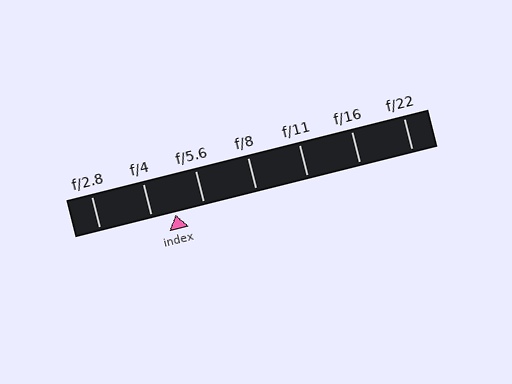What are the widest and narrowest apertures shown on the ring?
The widest aperture shown is f/2.8 and the narrowest is f/22.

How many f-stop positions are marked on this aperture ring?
There are 7 f-stop positions marked.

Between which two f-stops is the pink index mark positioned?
The index mark is between f/4 and f/5.6.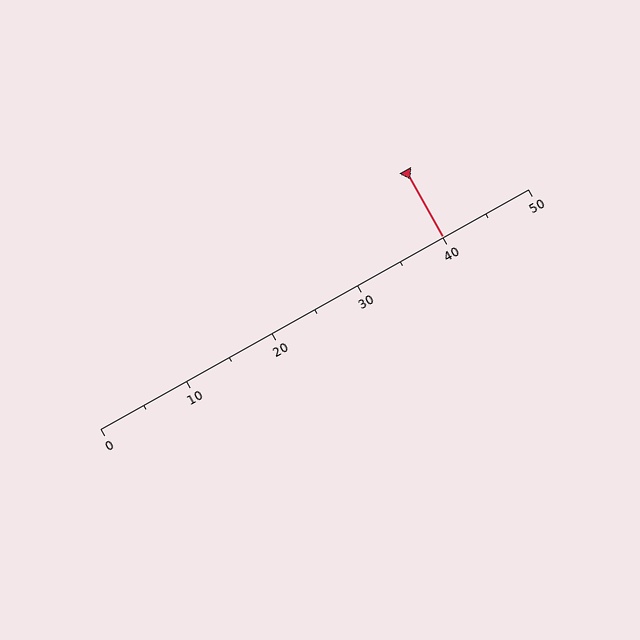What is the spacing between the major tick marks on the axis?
The major ticks are spaced 10 apart.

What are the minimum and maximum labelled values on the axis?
The axis runs from 0 to 50.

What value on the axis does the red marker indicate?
The marker indicates approximately 40.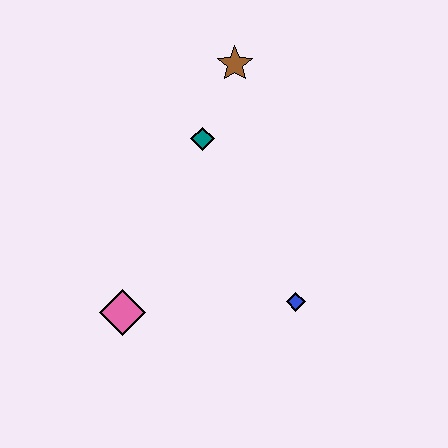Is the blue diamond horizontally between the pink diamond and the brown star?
No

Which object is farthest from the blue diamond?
The brown star is farthest from the blue diamond.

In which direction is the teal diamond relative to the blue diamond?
The teal diamond is above the blue diamond.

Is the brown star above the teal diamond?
Yes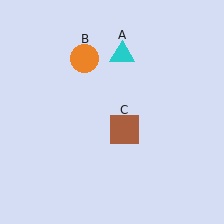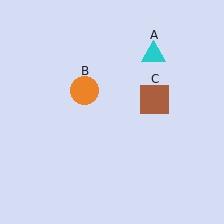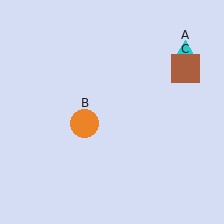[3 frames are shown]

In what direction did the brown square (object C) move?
The brown square (object C) moved up and to the right.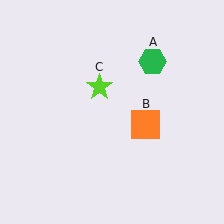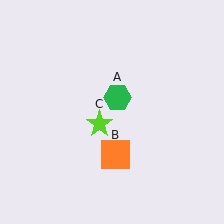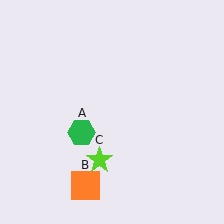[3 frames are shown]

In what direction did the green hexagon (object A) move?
The green hexagon (object A) moved down and to the left.